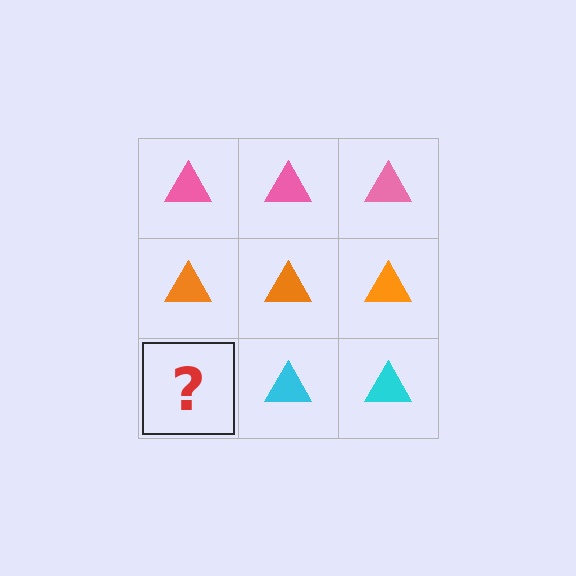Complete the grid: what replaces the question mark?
The question mark should be replaced with a cyan triangle.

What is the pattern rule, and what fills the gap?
The rule is that each row has a consistent color. The gap should be filled with a cyan triangle.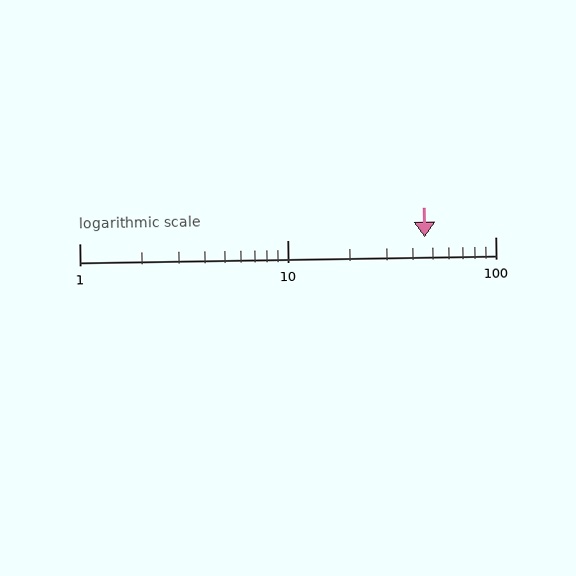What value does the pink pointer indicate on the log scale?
The pointer indicates approximately 46.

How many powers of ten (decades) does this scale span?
The scale spans 2 decades, from 1 to 100.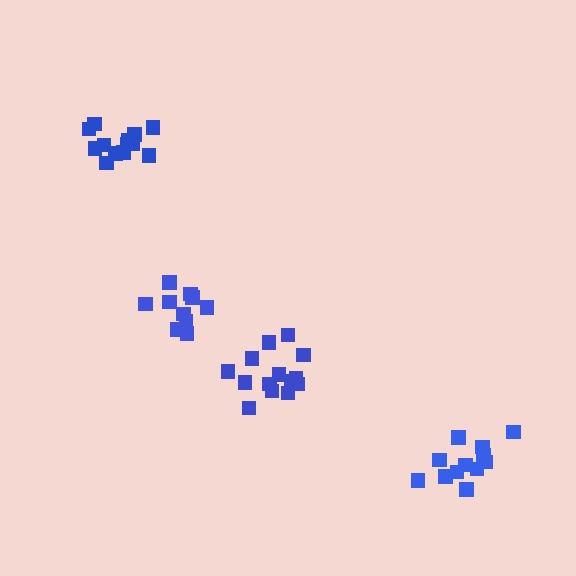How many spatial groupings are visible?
There are 4 spatial groupings.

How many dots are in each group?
Group 1: 13 dots, Group 2: 12 dots, Group 3: 10 dots, Group 4: 14 dots (49 total).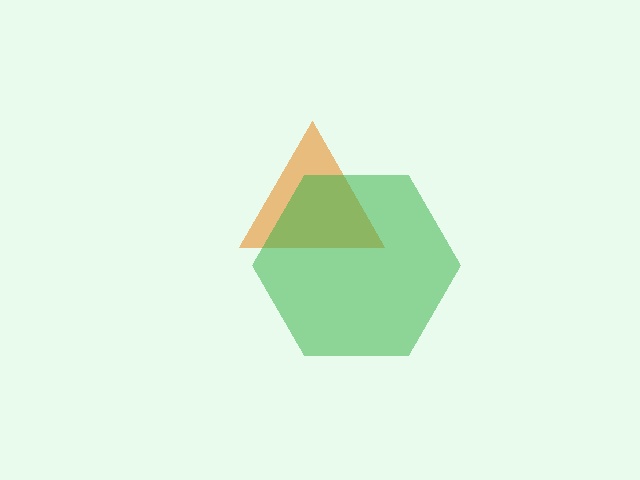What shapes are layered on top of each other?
The layered shapes are: an orange triangle, a green hexagon.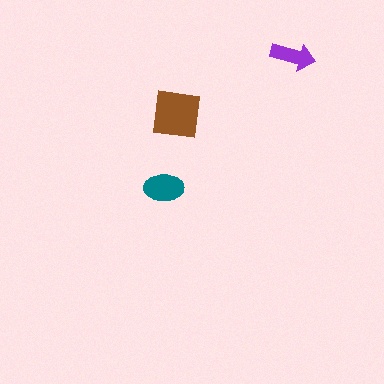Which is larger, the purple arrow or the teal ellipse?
The teal ellipse.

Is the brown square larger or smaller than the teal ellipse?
Larger.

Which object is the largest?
The brown square.